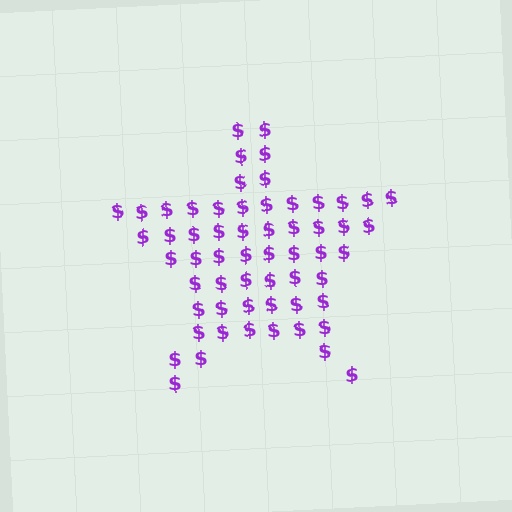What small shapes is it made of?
It is made of small dollar signs.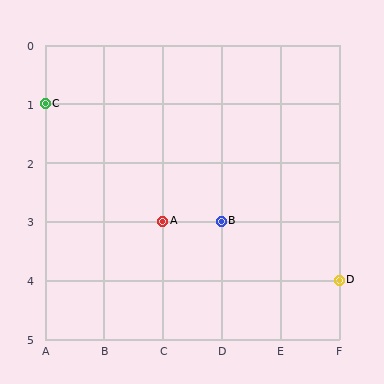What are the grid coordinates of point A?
Point A is at grid coordinates (C, 3).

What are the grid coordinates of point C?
Point C is at grid coordinates (A, 1).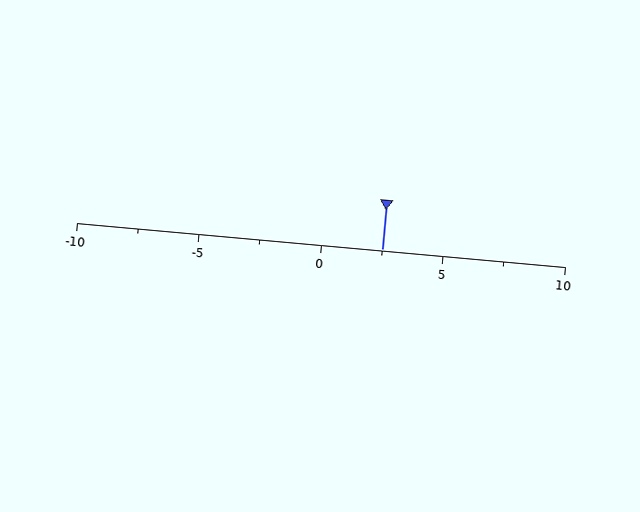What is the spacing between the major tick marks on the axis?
The major ticks are spaced 5 apart.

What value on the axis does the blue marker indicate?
The marker indicates approximately 2.5.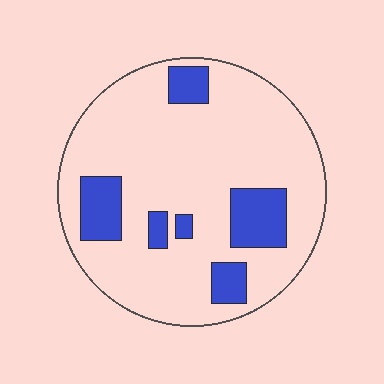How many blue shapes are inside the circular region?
6.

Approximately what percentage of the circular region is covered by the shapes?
Approximately 20%.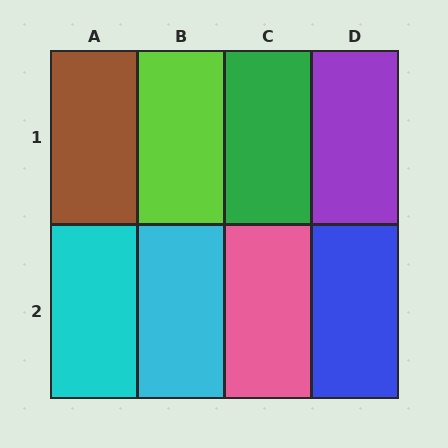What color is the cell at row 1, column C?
Green.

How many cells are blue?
1 cell is blue.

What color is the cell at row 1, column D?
Purple.